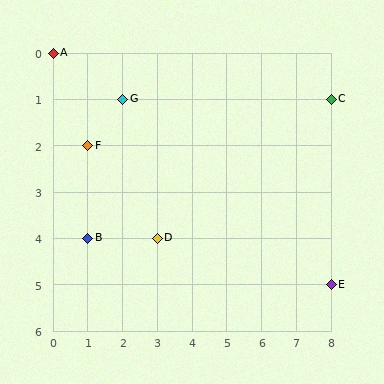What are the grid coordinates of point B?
Point B is at grid coordinates (1, 4).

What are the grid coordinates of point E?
Point E is at grid coordinates (8, 5).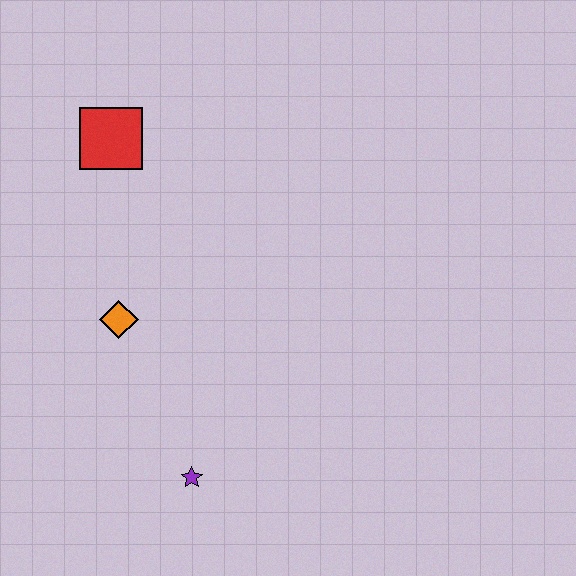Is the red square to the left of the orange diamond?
Yes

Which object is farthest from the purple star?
The red square is farthest from the purple star.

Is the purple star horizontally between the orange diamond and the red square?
No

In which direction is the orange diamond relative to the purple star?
The orange diamond is above the purple star.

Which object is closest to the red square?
The orange diamond is closest to the red square.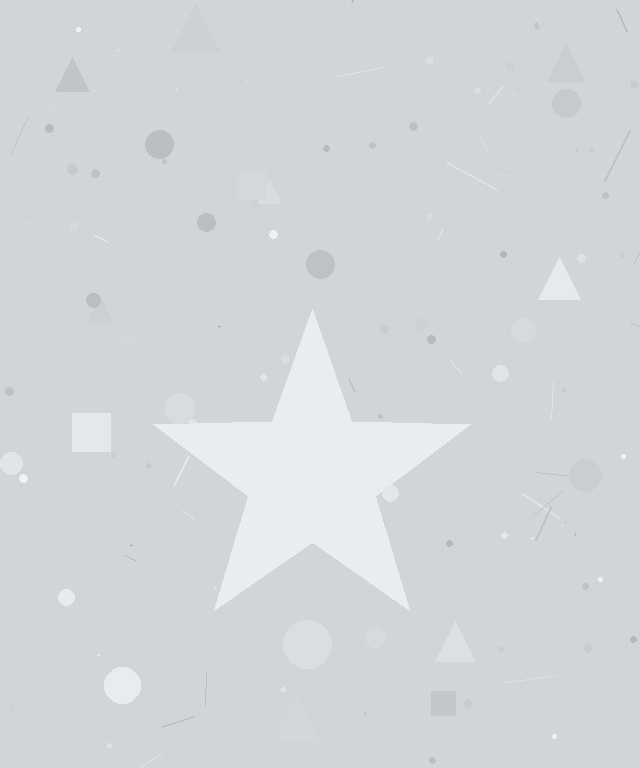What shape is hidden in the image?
A star is hidden in the image.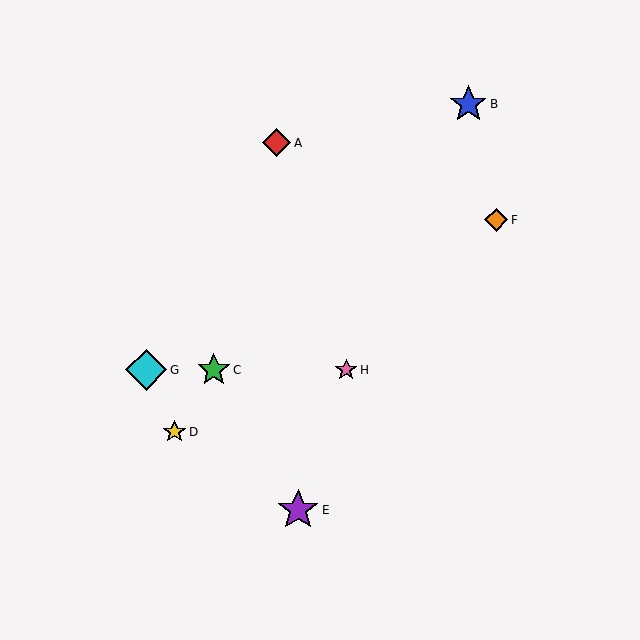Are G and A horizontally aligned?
No, G is at y≈370 and A is at y≈143.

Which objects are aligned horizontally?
Objects C, G, H are aligned horizontally.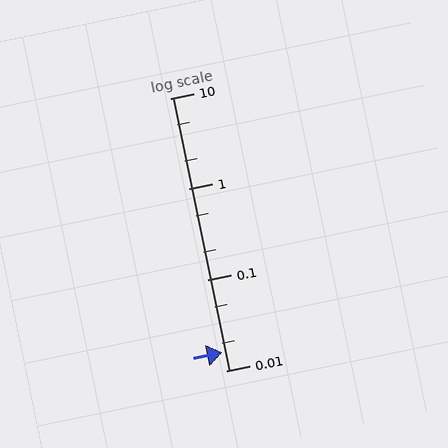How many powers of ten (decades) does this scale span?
The scale spans 3 decades, from 0.01 to 10.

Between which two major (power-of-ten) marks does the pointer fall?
The pointer is between 0.01 and 0.1.